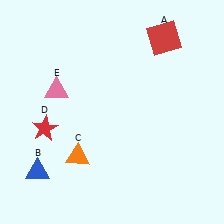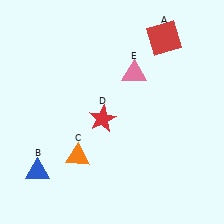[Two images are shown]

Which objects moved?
The objects that moved are: the red star (D), the pink triangle (E).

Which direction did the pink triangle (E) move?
The pink triangle (E) moved right.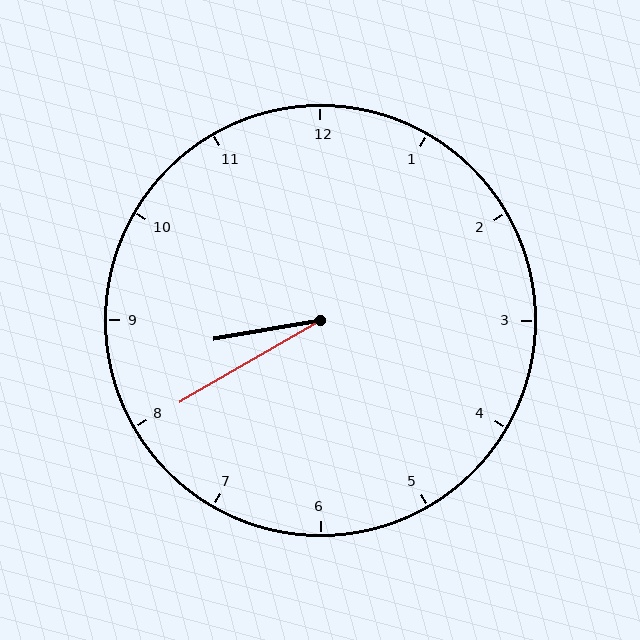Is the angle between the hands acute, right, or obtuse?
It is acute.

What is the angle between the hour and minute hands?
Approximately 20 degrees.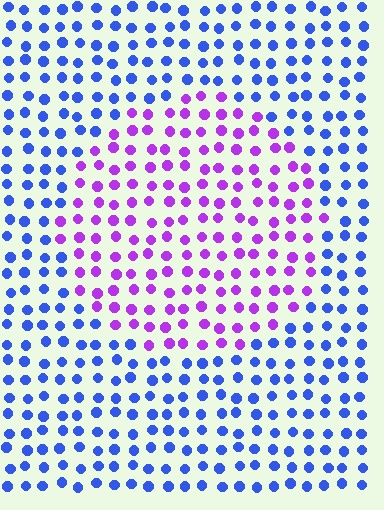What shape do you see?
I see a circle.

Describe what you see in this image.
The image is filled with small blue elements in a uniform arrangement. A circle-shaped region is visible where the elements are tinted to a slightly different hue, forming a subtle color boundary.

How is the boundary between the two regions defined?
The boundary is defined purely by a slight shift in hue (about 56 degrees). Spacing, size, and orientation are identical on both sides.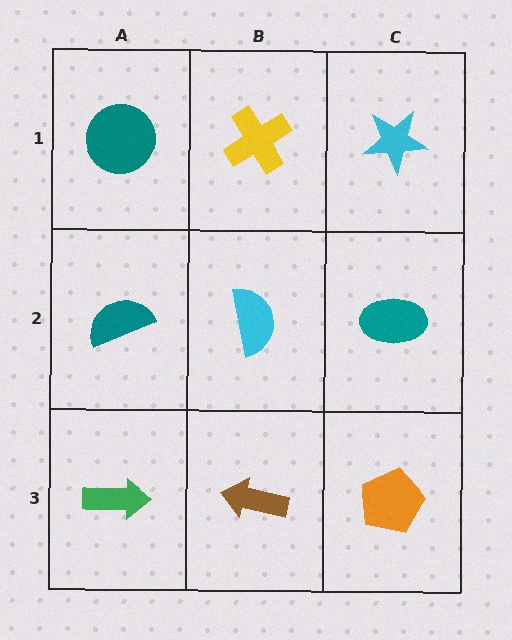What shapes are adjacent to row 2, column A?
A teal circle (row 1, column A), a green arrow (row 3, column A), a cyan semicircle (row 2, column B).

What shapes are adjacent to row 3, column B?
A cyan semicircle (row 2, column B), a green arrow (row 3, column A), an orange pentagon (row 3, column C).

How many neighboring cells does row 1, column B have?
3.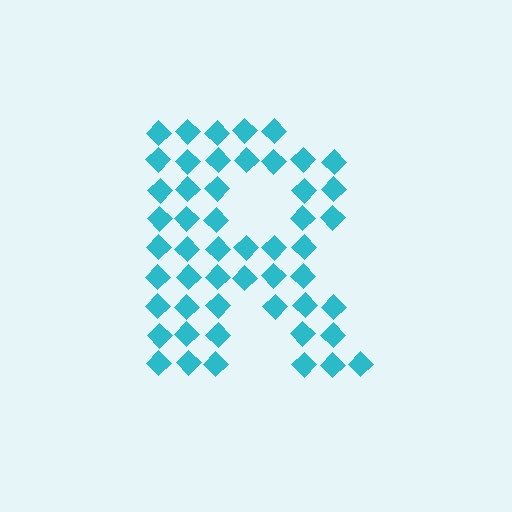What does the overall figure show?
The overall figure shows the letter R.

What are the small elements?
The small elements are diamonds.